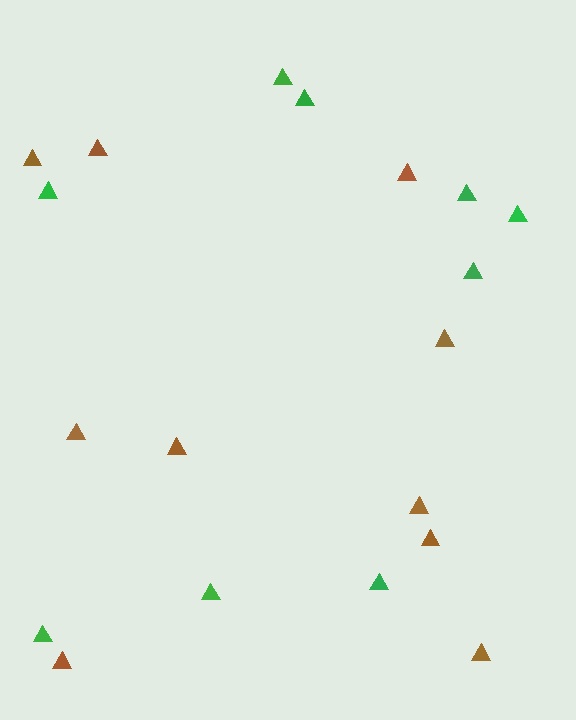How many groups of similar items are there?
There are 2 groups: one group of brown triangles (10) and one group of green triangles (9).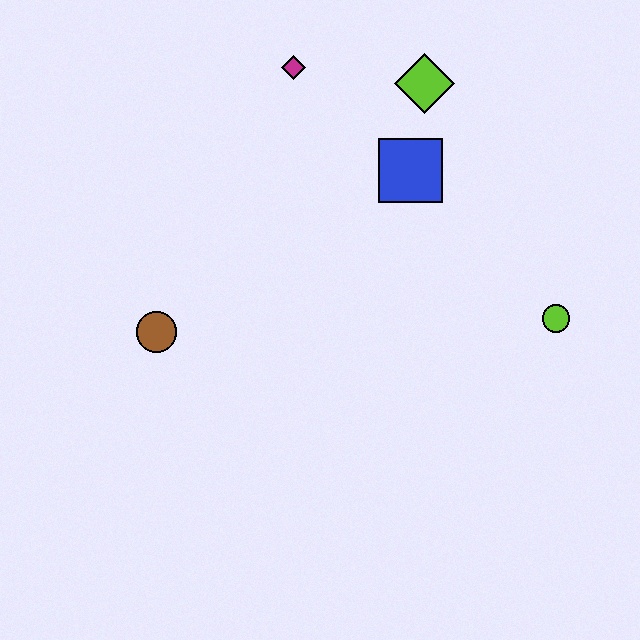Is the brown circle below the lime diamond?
Yes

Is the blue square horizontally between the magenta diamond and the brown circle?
No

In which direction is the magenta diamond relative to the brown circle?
The magenta diamond is above the brown circle.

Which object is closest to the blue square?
The lime diamond is closest to the blue square.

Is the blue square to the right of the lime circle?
No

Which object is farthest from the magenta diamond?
The lime circle is farthest from the magenta diamond.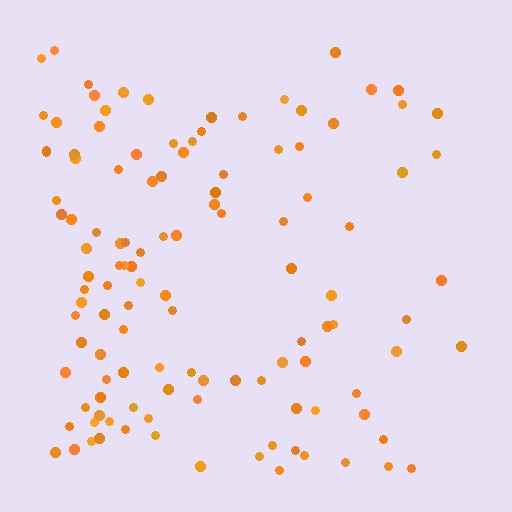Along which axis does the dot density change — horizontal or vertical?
Horizontal.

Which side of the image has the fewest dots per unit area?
The right.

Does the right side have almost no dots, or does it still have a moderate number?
Still a moderate number, just noticeably fewer than the left.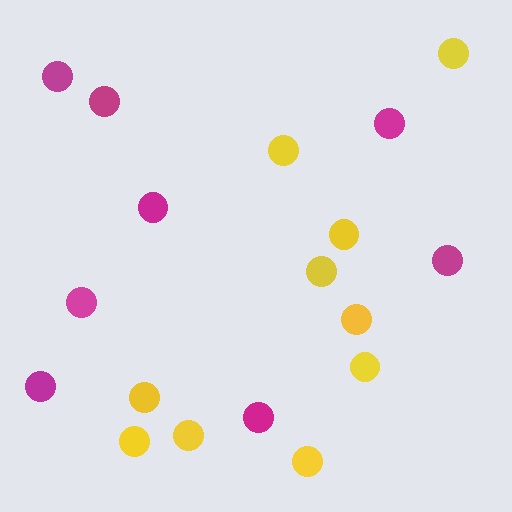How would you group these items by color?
There are 2 groups: one group of yellow circles (10) and one group of magenta circles (8).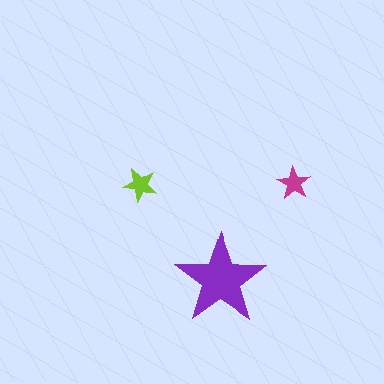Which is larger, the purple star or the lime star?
The purple one.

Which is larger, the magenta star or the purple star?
The purple one.